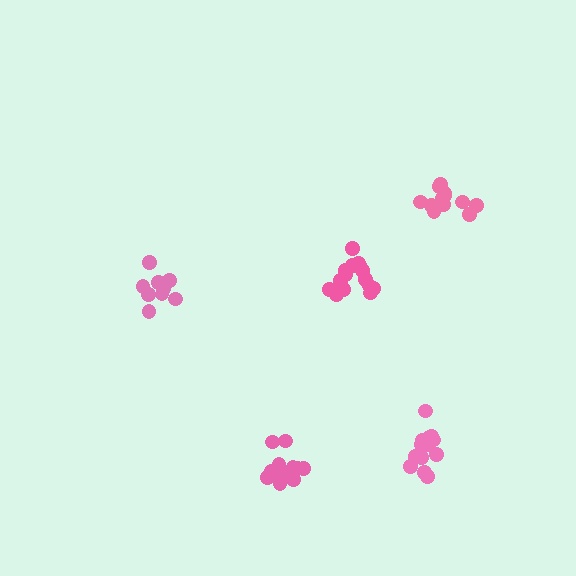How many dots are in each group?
Group 1: 10 dots, Group 2: 14 dots, Group 3: 13 dots, Group 4: 13 dots, Group 5: 15 dots (65 total).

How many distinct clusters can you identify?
There are 5 distinct clusters.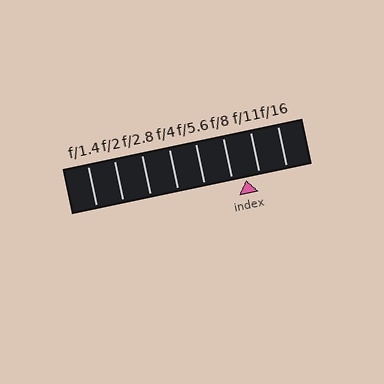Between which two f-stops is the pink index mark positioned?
The index mark is between f/8 and f/11.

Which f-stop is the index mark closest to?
The index mark is closest to f/11.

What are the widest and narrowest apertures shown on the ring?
The widest aperture shown is f/1.4 and the narrowest is f/16.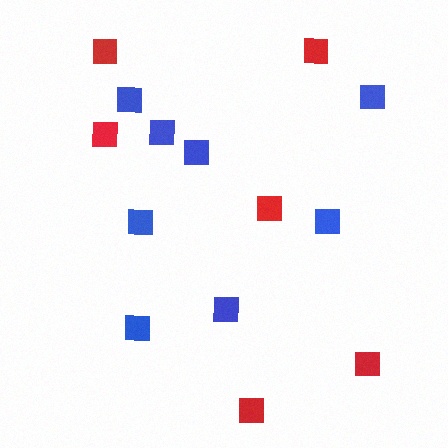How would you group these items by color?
There are 2 groups: one group of blue squares (8) and one group of red squares (6).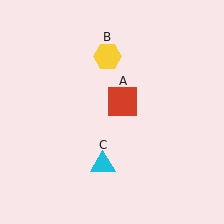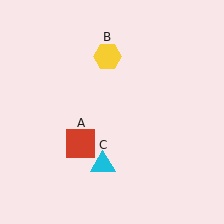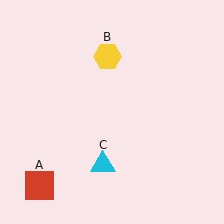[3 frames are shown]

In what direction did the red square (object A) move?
The red square (object A) moved down and to the left.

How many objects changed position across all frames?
1 object changed position: red square (object A).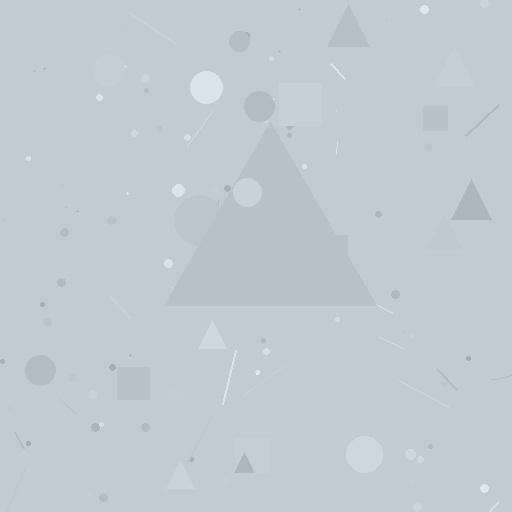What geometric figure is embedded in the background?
A triangle is embedded in the background.